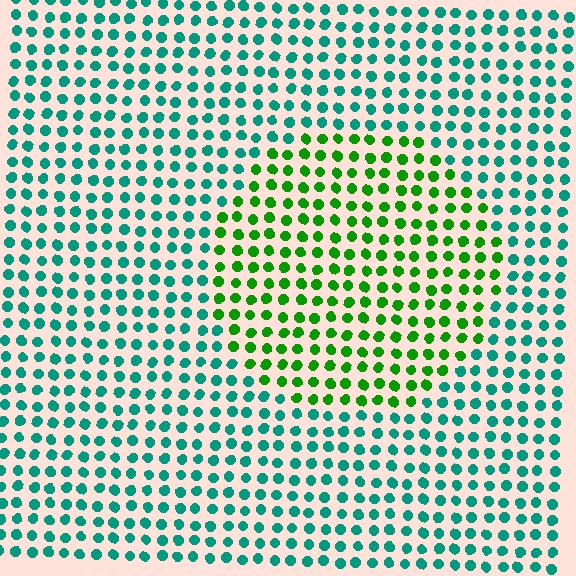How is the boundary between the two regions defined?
The boundary is defined purely by a slight shift in hue (about 51 degrees). Spacing, size, and orientation are identical on both sides.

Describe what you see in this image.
The image is filled with small teal elements in a uniform arrangement. A circle-shaped region is visible where the elements are tinted to a slightly different hue, forming a subtle color boundary.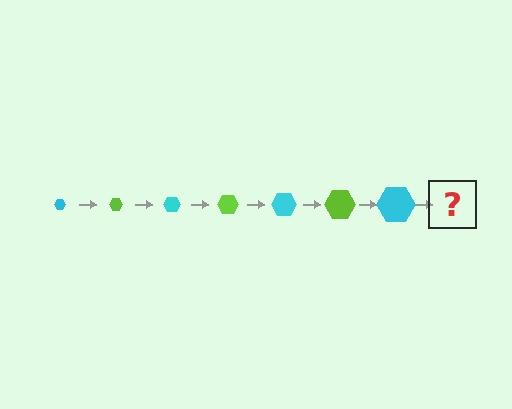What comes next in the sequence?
The next element should be a lime hexagon, larger than the previous one.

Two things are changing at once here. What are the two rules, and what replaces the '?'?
The two rules are that the hexagon grows larger each step and the color cycles through cyan and lime. The '?' should be a lime hexagon, larger than the previous one.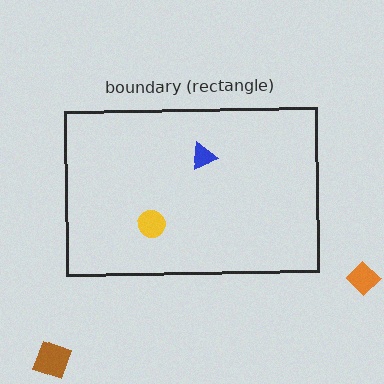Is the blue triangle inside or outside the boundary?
Inside.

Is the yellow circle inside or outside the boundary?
Inside.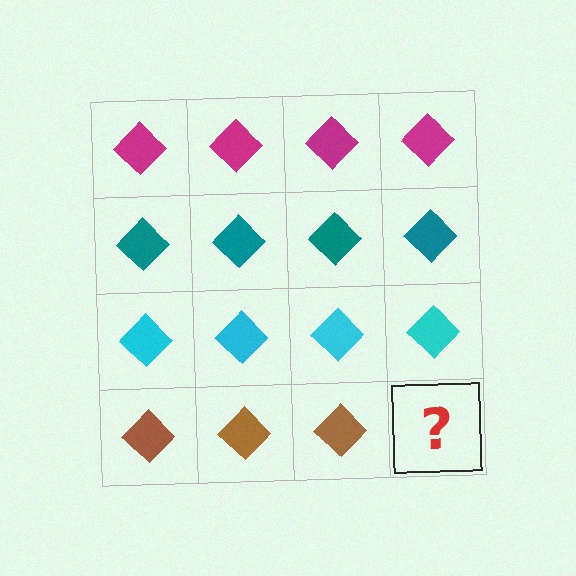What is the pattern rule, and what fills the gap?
The rule is that each row has a consistent color. The gap should be filled with a brown diamond.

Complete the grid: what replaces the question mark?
The question mark should be replaced with a brown diamond.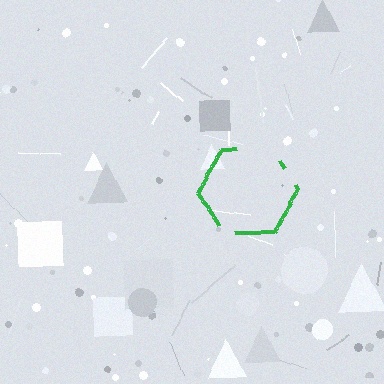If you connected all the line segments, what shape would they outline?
They would outline a hexagon.